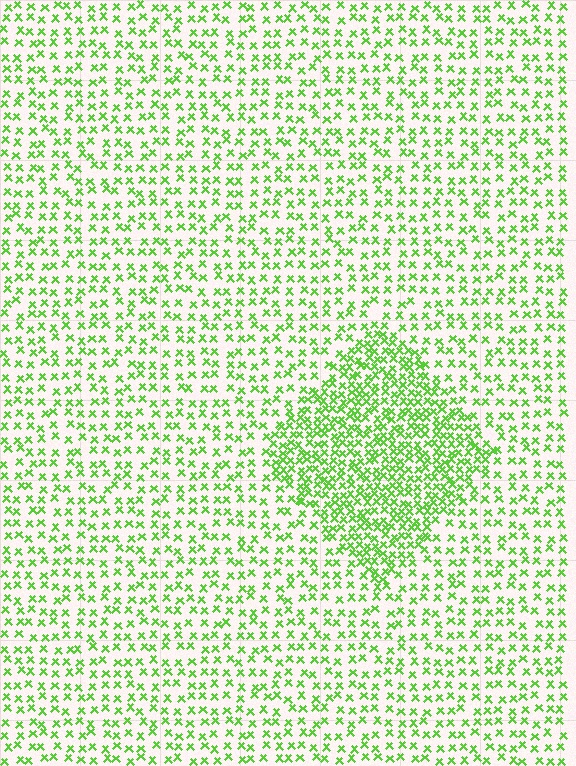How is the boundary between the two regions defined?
The boundary is defined by a change in element density (approximately 2.1x ratio). All elements are the same color, size, and shape.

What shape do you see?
I see a diamond.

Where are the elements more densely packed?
The elements are more densely packed inside the diamond boundary.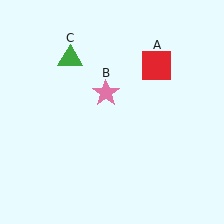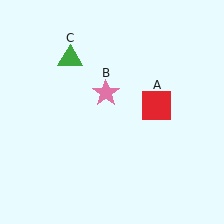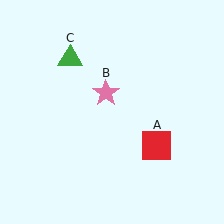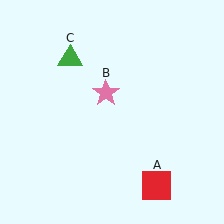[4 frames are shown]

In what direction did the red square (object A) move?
The red square (object A) moved down.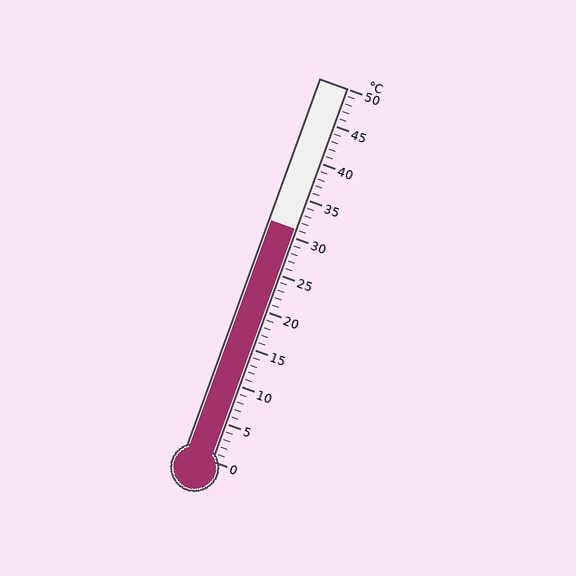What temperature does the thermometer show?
The thermometer shows approximately 31°C.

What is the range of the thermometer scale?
The thermometer scale ranges from 0°C to 50°C.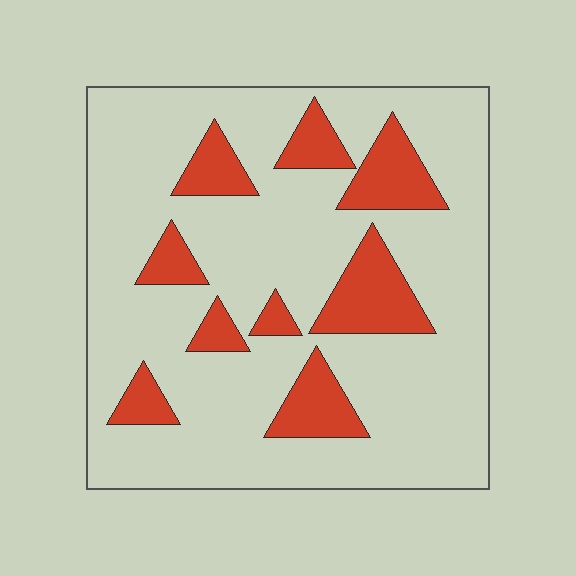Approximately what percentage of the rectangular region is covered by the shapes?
Approximately 20%.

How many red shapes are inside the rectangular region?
9.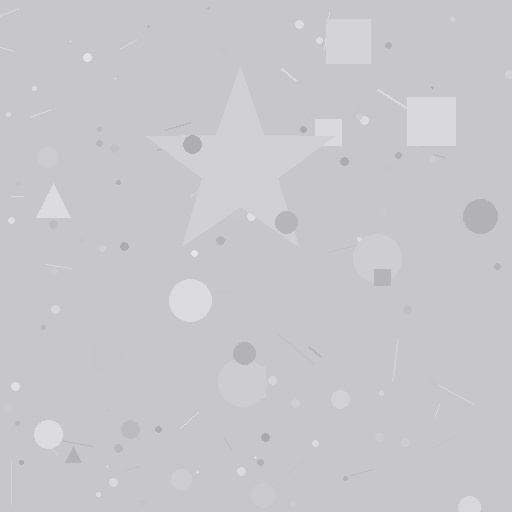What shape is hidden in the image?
A star is hidden in the image.